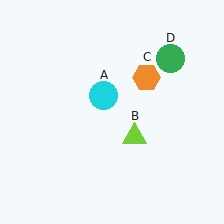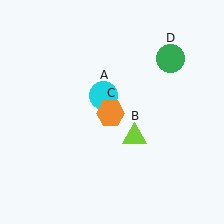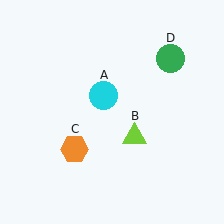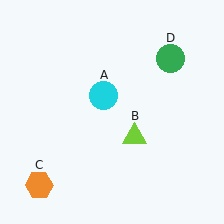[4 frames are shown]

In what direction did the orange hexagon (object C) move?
The orange hexagon (object C) moved down and to the left.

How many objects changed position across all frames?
1 object changed position: orange hexagon (object C).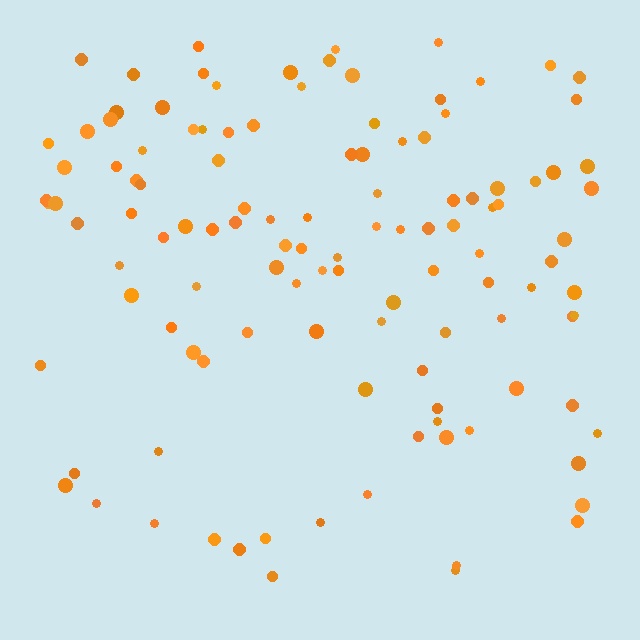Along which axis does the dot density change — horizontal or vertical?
Vertical.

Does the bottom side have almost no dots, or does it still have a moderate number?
Still a moderate number, just noticeably fewer than the top.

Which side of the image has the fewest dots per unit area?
The bottom.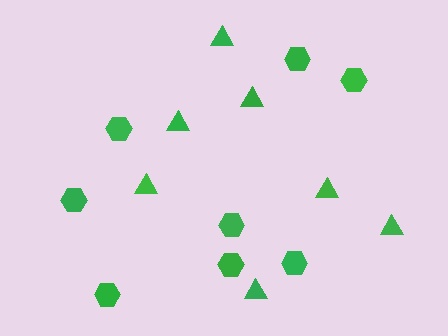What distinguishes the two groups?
There are 2 groups: one group of triangles (7) and one group of hexagons (8).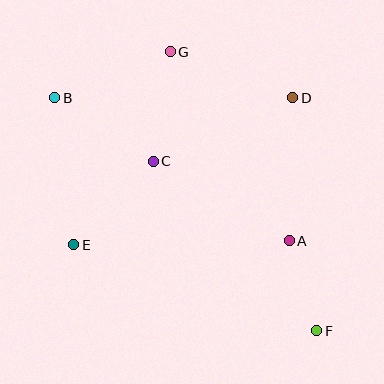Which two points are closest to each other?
Points A and F are closest to each other.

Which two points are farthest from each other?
Points B and F are farthest from each other.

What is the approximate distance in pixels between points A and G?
The distance between A and G is approximately 223 pixels.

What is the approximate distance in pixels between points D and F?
The distance between D and F is approximately 234 pixels.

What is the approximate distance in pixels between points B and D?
The distance between B and D is approximately 238 pixels.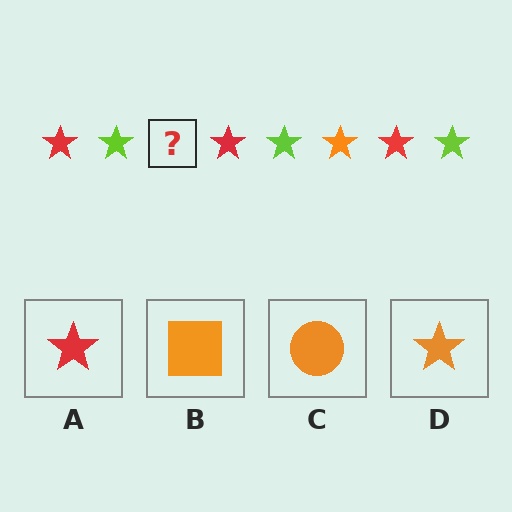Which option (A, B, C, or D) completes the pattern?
D.